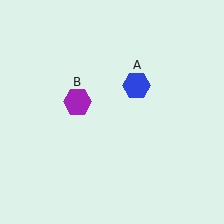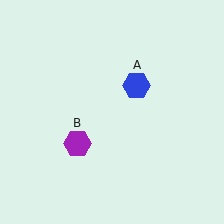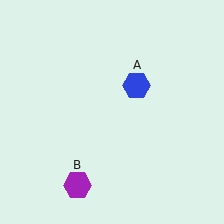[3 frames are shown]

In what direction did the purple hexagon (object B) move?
The purple hexagon (object B) moved down.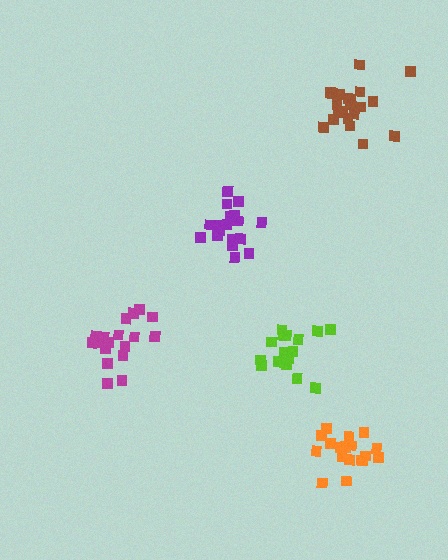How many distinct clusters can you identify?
There are 5 distinct clusters.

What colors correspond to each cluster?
The clusters are colored: magenta, orange, lime, purple, brown.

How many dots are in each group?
Group 1: 18 dots, Group 2: 19 dots, Group 3: 18 dots, Group 4: 18 dots, Group 5: 21 dots (94 total).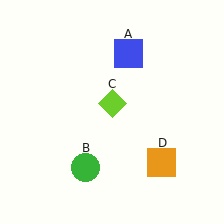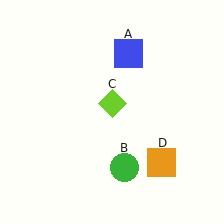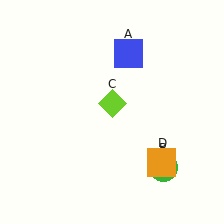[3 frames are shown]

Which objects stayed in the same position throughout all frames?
Blue square (object A) and lime diamond (object C) and orange square (object D) remained stationary.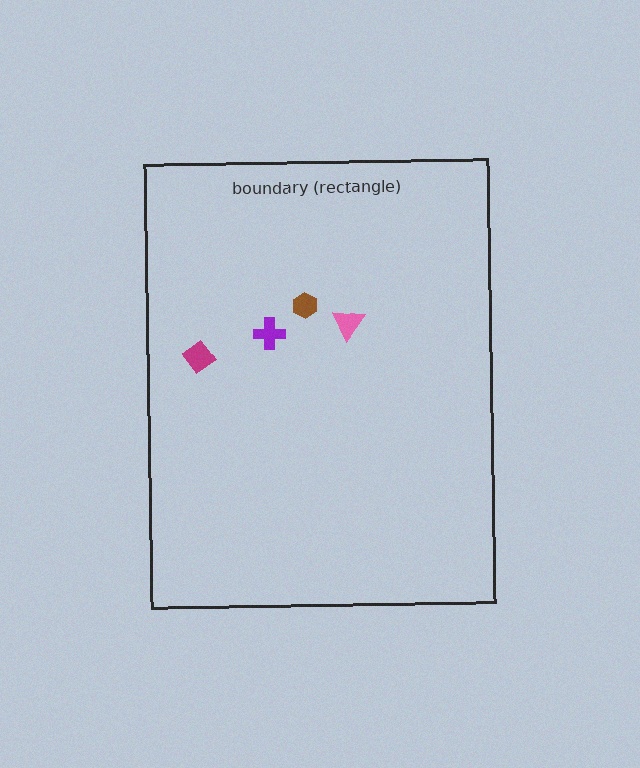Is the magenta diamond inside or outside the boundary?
Inside.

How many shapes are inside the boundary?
4 inside, 0 outside.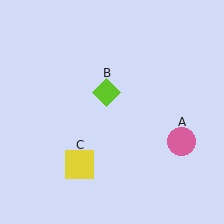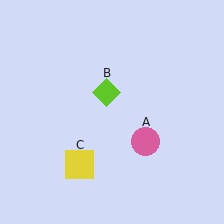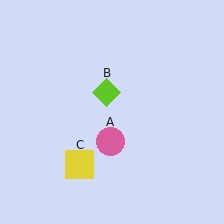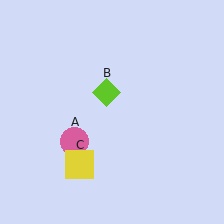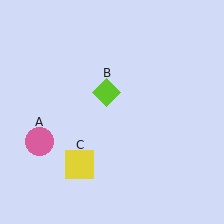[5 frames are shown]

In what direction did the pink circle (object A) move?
The pink circle (object A) moved left.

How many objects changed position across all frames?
1 object changed position: pink circle (object A).